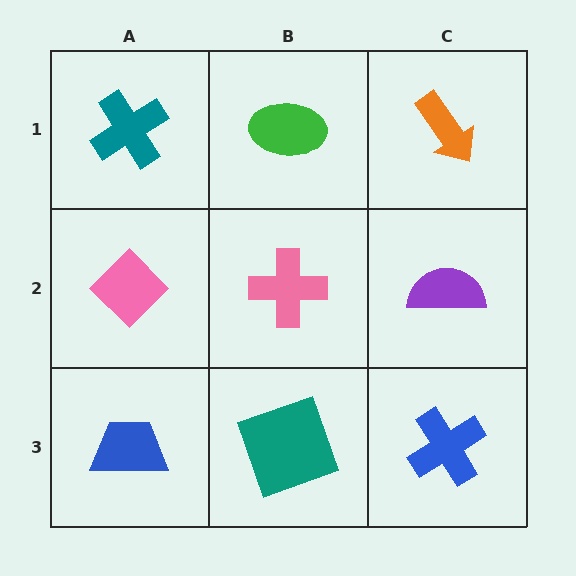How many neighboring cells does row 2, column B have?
4.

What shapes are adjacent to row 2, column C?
An orange arrow (row 1, column C), a blue cross (row 3, column C), a pink cross (row 2, column B).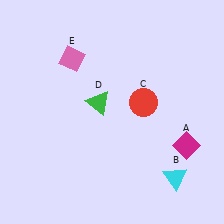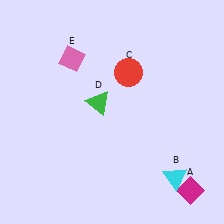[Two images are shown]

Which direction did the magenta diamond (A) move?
The magenta diamond (A) moved down.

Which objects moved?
The objects that moved are: the magenta diamond (A), the red circle (C).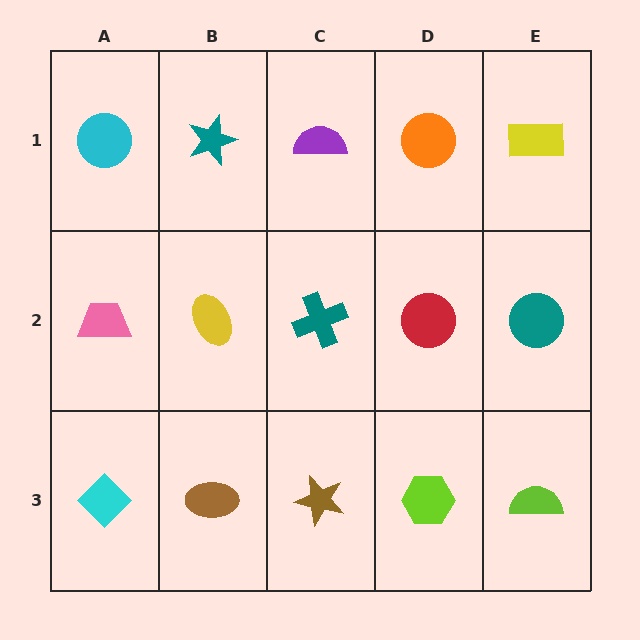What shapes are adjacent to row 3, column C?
A teal cross (row 2, column C), a brown ellipse (row 3, column B), a lime hexagon (row 3, column D).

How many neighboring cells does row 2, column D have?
4.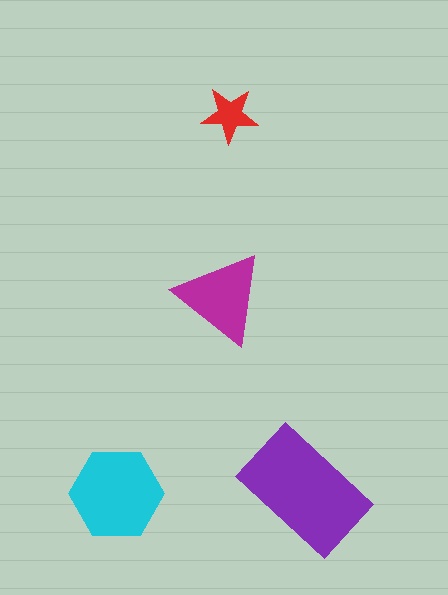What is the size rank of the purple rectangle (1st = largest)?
1st.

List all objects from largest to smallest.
The purple rectangle, the cyan hexagon, the magenta triangle, the red star.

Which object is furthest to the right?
The purple rectangle is rightmost.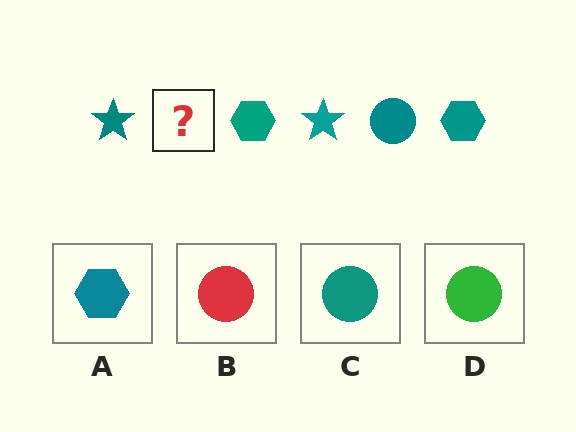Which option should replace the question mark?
Option C.